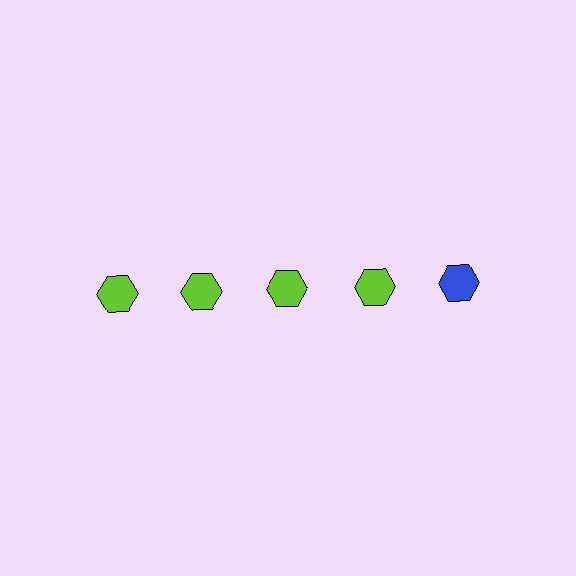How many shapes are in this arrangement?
There are 5 shapes arranged in a grid pattern.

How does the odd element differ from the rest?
It has a different color: blue instead of lime.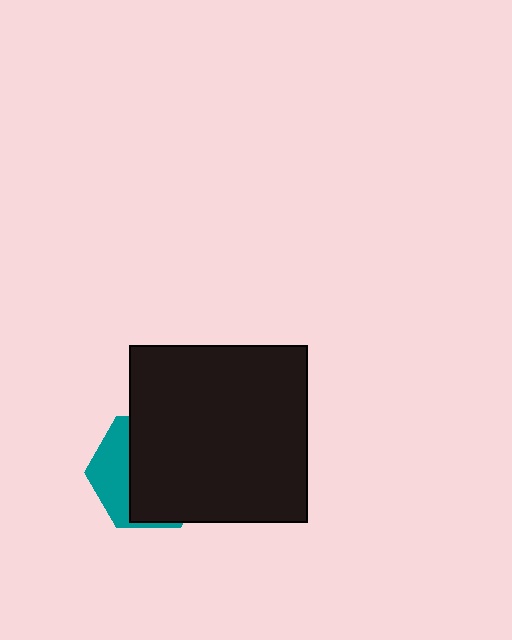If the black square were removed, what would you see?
You would see the complete teal hexagon.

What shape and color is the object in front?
The object in front is a black square.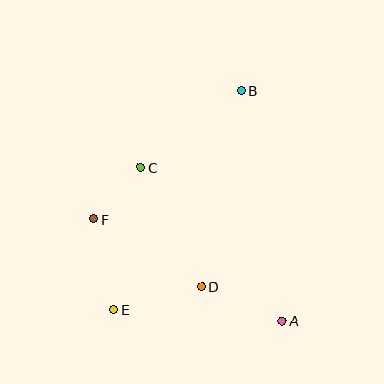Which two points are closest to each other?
Points C and F are closest to each other.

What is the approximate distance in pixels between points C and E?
The distance between C and E is approximately 145 pixels.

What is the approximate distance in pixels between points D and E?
The distance between D and E is approximately 91 pixels.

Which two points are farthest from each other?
Points B and E are farthest from each other.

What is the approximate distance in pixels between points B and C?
The distance between B and C is approximately 127 pixels.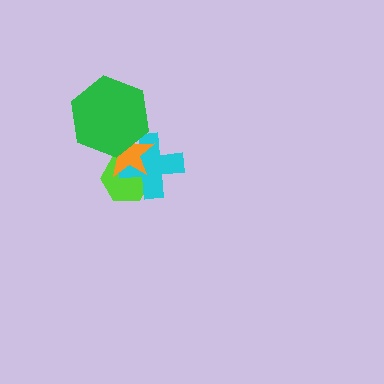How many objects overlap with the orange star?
3 objects overlap with the orange star.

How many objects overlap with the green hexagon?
2 objects overlap with the green hexagon.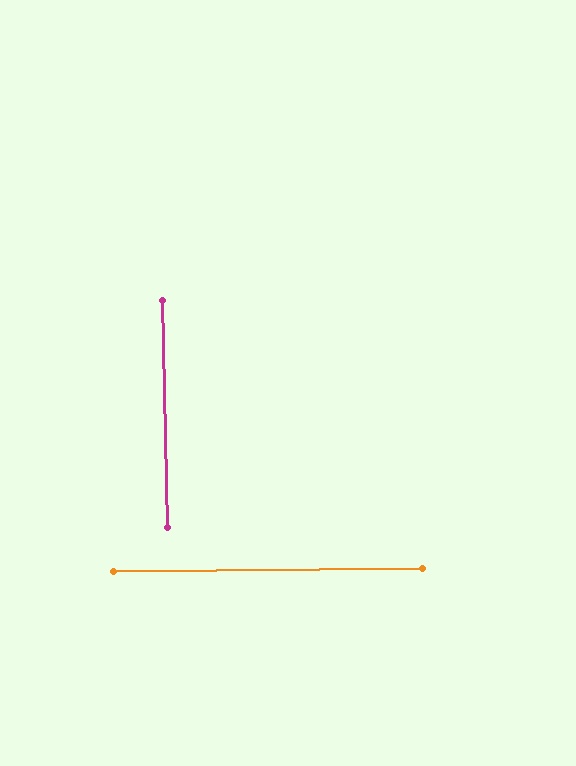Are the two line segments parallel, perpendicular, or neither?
Perpendicular — they meet at approximately 89°.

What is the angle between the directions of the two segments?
Approximately 89 degrees.